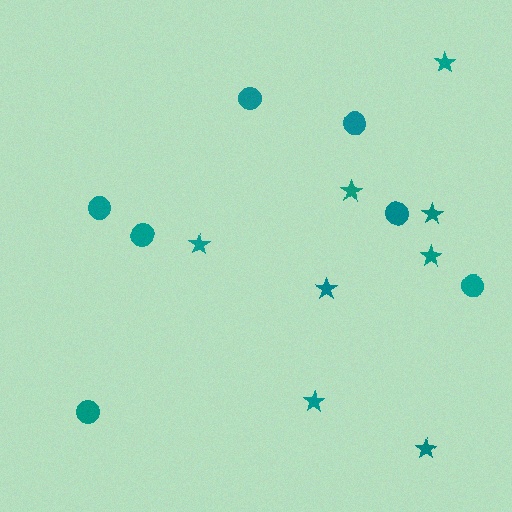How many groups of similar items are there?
There are 2 groups: one group of circles (7) and one group of stars (8).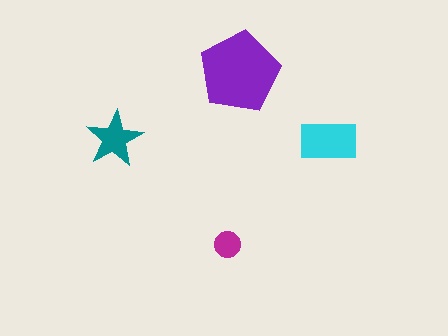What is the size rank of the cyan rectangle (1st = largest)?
2nd.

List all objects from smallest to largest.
The magenta circle, the teal star, the cyan rectangle, the purple pentagon.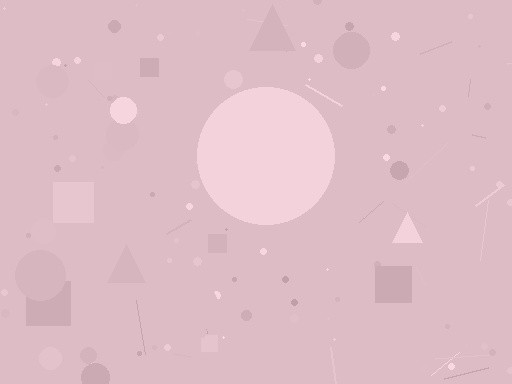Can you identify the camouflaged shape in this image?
The camouflaged shape is a circle.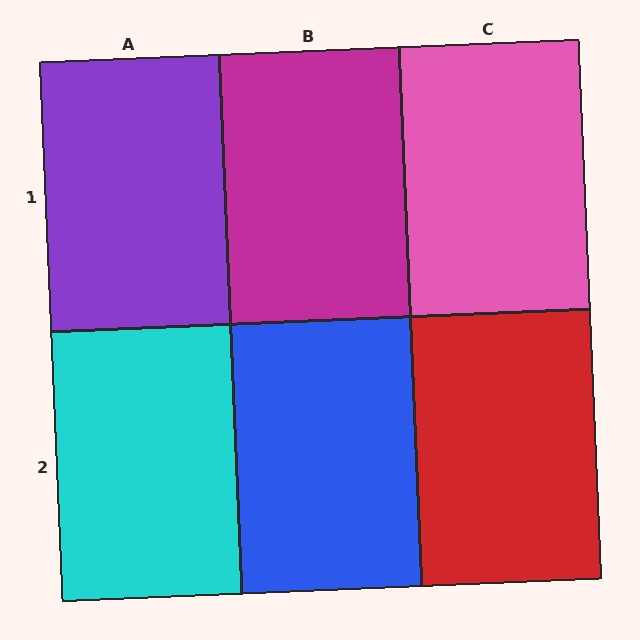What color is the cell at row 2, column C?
Red.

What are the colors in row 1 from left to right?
Purple, magenta, pink.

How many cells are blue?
1 cell is blue.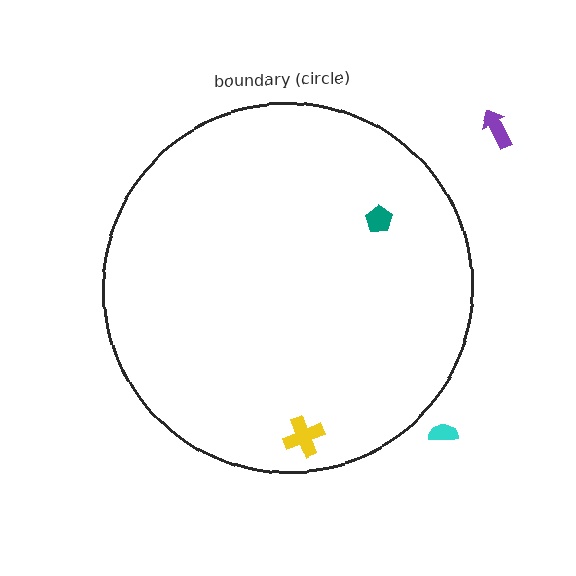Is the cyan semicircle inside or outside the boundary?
Outside.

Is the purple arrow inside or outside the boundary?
Outside.